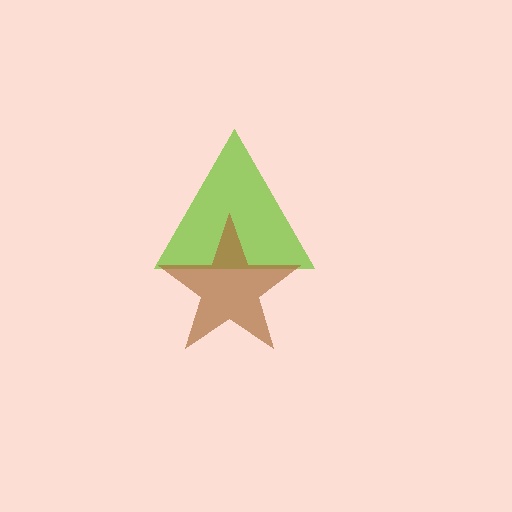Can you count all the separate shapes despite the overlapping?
Yes, there are 2 separate shapes.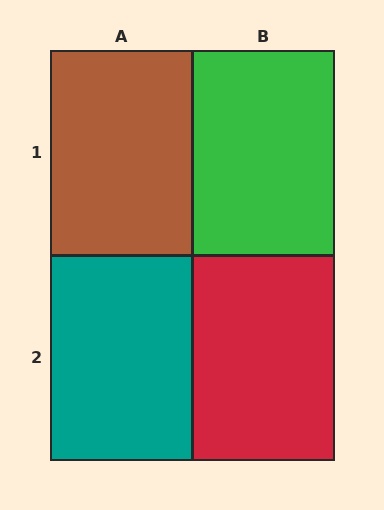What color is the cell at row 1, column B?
Green.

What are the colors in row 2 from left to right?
Teal, red.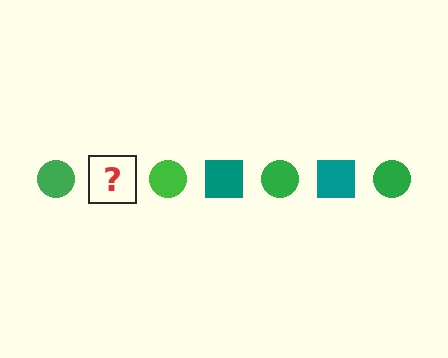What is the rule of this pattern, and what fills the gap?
The rule is that the pattern alternates between green circle and teal square. The gap should be filled with a teal square.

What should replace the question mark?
The question mark should be replaced with a teal square.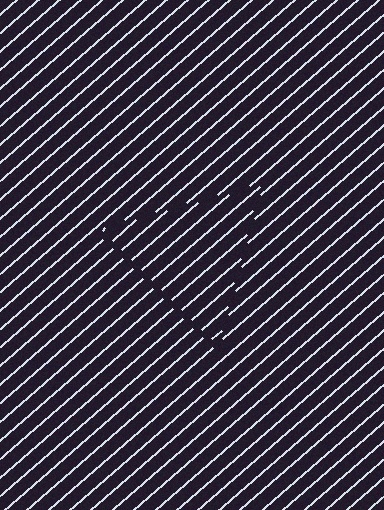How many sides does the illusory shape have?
3 sides — the line-ends trace a triangle.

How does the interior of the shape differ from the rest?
The interior of the shape contains the same grating, shifted by half a period — the contour is defined by the phase discontinuity where line-ends from the inner and outer gratings abut.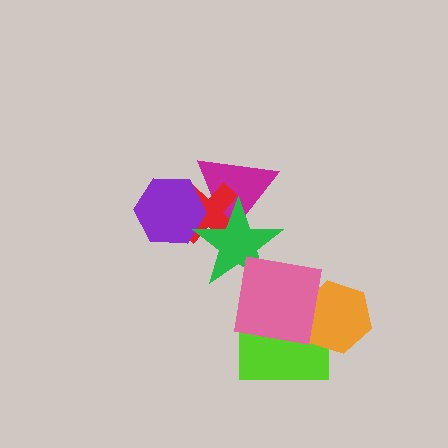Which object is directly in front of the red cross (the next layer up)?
The purple hexagon is directly in front of the red cross.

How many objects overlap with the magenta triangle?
3 objects overlap with the magenta triangle.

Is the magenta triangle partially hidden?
Yes, it is partially covered by another shape.